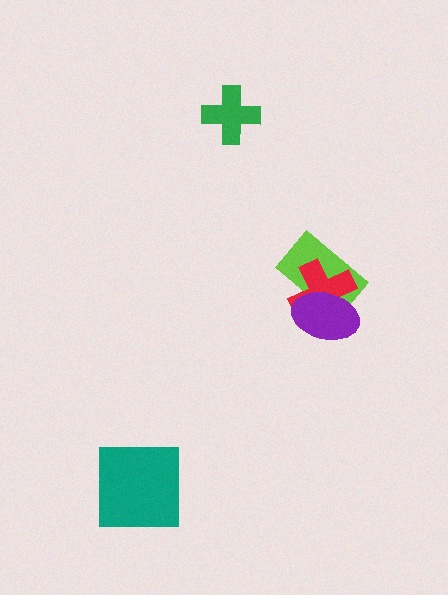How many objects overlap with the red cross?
2 objects overlap with the red cross.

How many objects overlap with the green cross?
0 objects overlap with the green cross.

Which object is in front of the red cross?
The purple ellipse is in front of the red cross.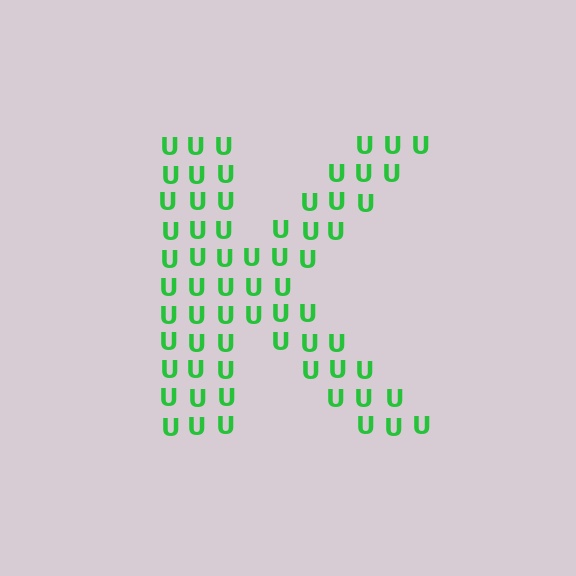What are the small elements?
The small elements are letter U's.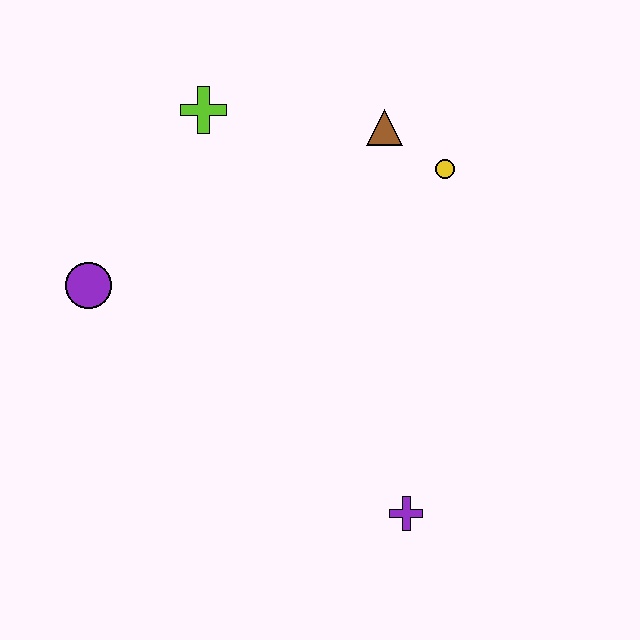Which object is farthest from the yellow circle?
The purple circle is farthest from the yellow circle.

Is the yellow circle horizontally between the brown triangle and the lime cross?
No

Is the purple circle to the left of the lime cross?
Yes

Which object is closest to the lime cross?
The brown triangle is closest to the lime cross.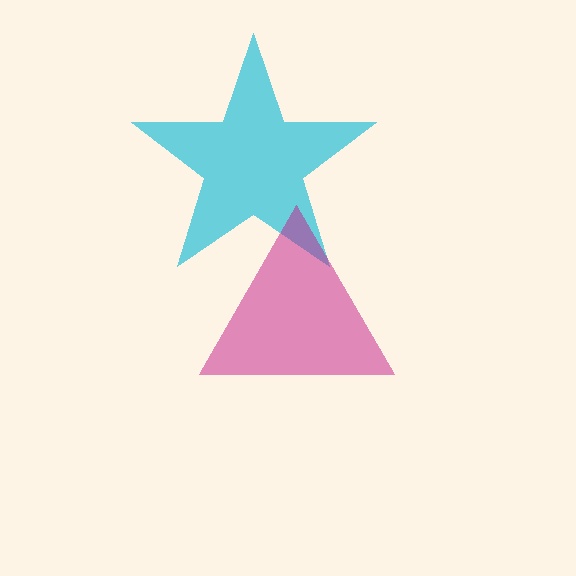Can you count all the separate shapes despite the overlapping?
Yes, there are 2 separate shapes.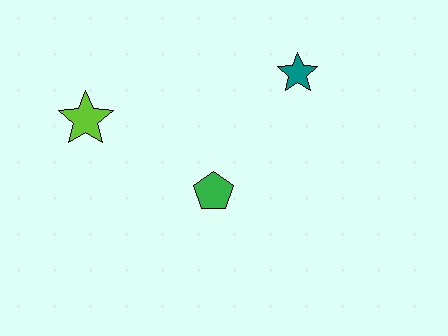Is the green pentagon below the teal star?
Yes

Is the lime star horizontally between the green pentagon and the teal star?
No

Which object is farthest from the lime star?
The teal star is farthest from the lime star.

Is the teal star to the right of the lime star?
Yes